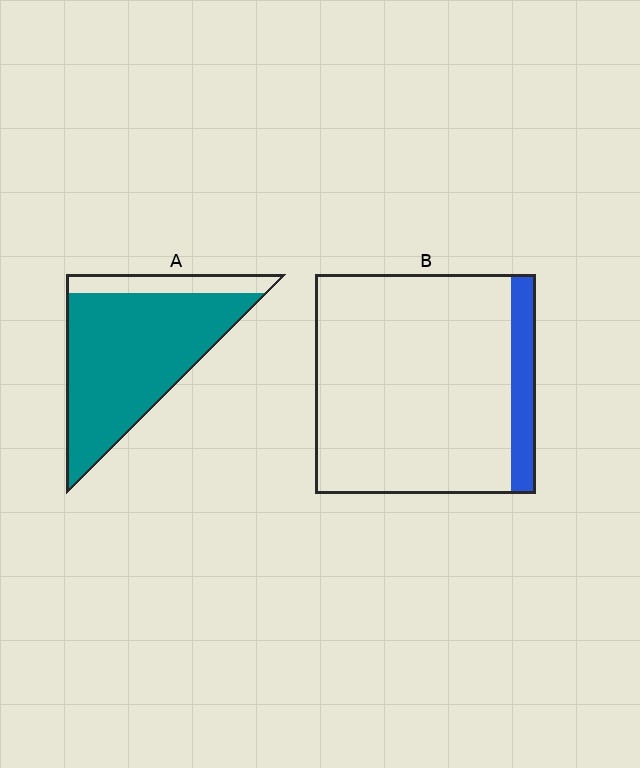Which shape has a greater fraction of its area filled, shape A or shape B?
Shape A.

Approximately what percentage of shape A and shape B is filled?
A is approximately 85% and B is approximately 10%.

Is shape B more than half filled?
No.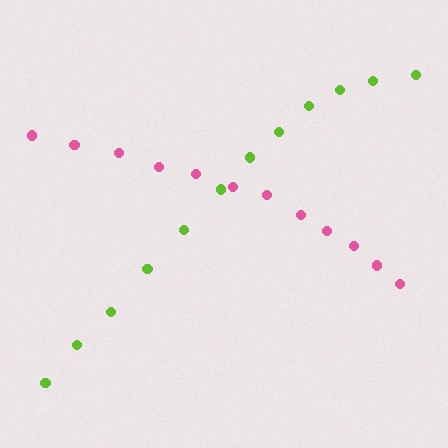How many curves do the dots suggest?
There are 2 distinct paths.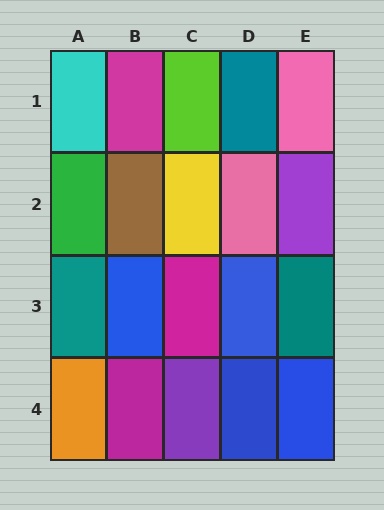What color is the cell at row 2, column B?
Brown.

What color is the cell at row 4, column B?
Magenta.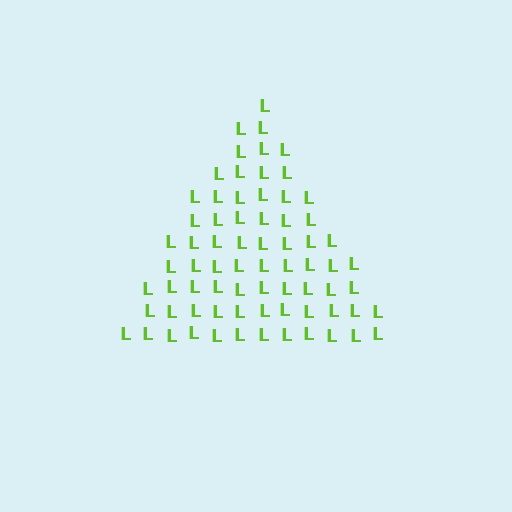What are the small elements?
The small elements are letter L's.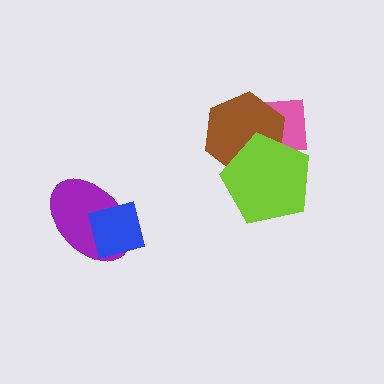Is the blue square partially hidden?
No, no other shape covers it.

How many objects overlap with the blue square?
1 object overlaps with the blue square.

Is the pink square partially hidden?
Yes, it is partially covered by another shape.